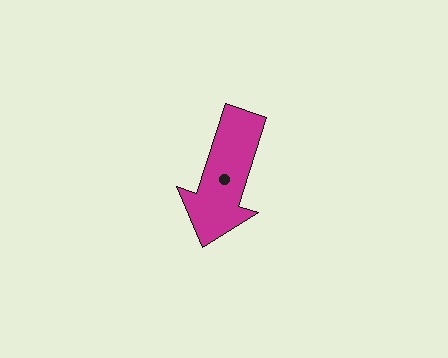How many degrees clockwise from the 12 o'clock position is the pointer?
Approximately 198 degrees.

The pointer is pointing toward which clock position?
Roughly 7 o'clock.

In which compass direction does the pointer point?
South.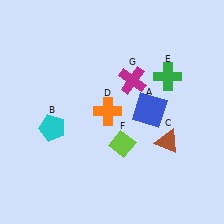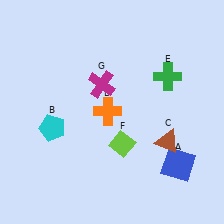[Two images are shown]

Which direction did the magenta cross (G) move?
The magenta cross (G) moved left.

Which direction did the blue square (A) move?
The blue square (A) moved down.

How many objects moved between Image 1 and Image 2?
2 objects moved between the two images.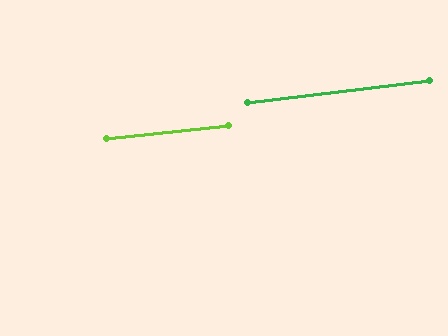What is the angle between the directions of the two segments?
Approximately 1 degree.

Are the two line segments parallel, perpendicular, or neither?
Parallel — their directions differ by only 0.9°.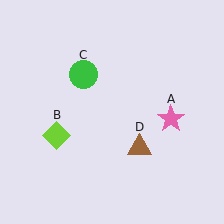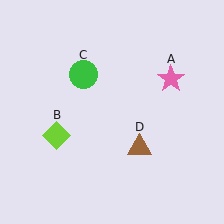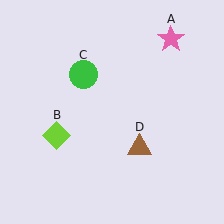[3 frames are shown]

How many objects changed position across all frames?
1 object changed position: pink star (object A).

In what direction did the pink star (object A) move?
The pink star (object A) moved up.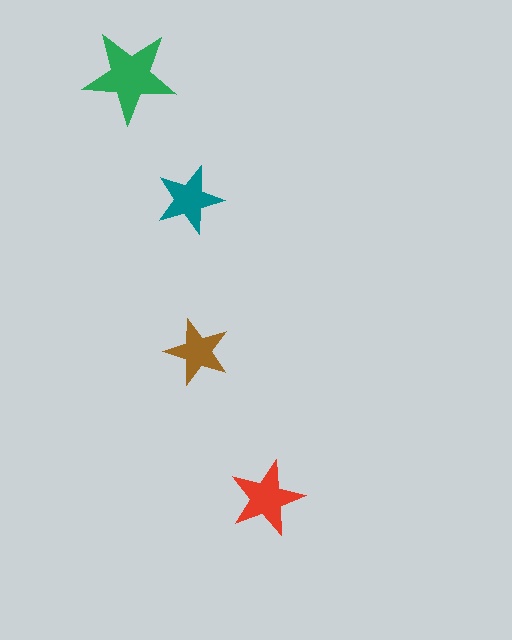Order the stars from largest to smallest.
the green one, the red one, the teal one, the brown one.